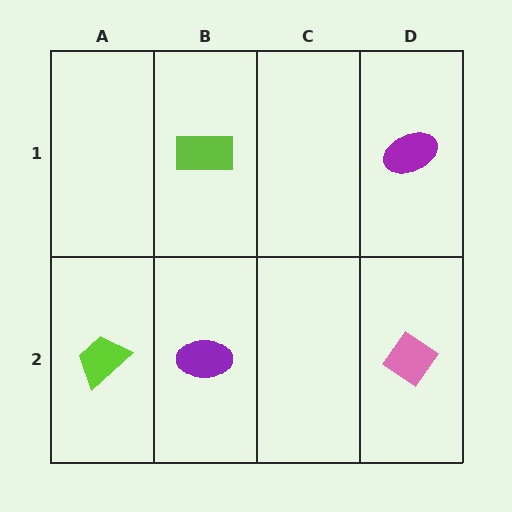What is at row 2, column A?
A lime trapezoid.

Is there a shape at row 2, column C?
No, that cell is empty.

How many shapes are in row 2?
3 shapes.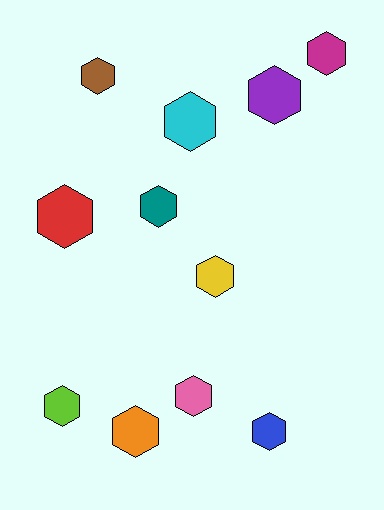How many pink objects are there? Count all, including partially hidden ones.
There is 1 pink object.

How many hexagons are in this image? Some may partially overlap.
There are 11 hexagons.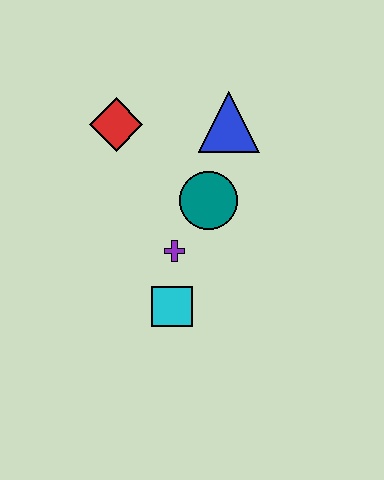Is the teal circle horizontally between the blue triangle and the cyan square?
Yes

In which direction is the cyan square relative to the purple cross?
The cyan square is below the purple cross.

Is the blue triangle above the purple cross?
Yes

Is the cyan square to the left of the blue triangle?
Yes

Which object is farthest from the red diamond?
The cyan square is farthest from the red diamond.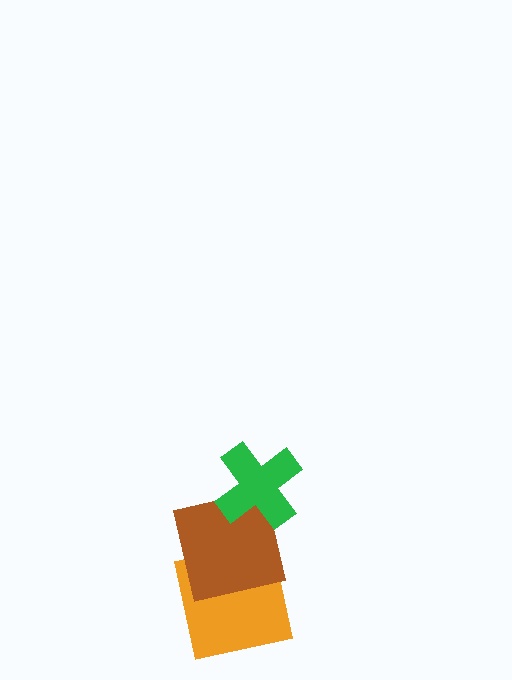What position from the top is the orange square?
The orange square is 3rd from the top.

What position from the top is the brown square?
The brown square is 2nd from the top.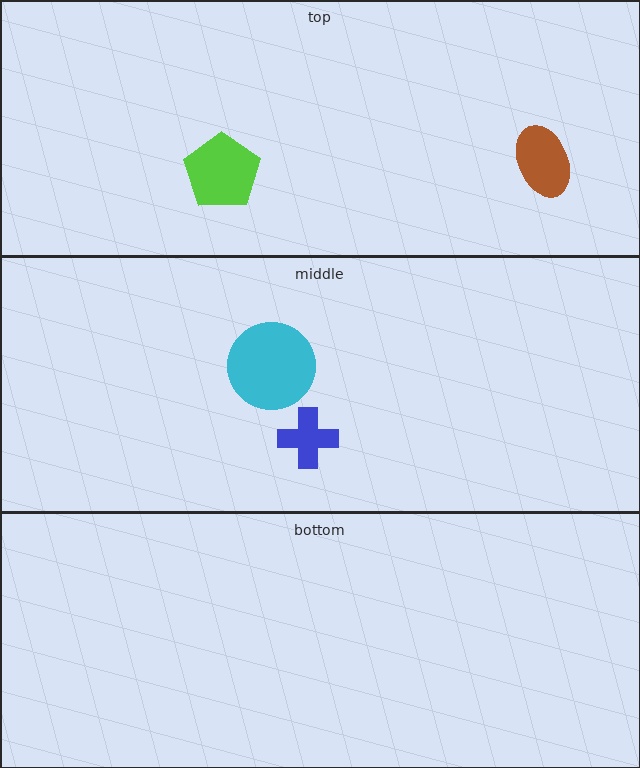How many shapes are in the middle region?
2.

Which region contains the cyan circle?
The middle region.